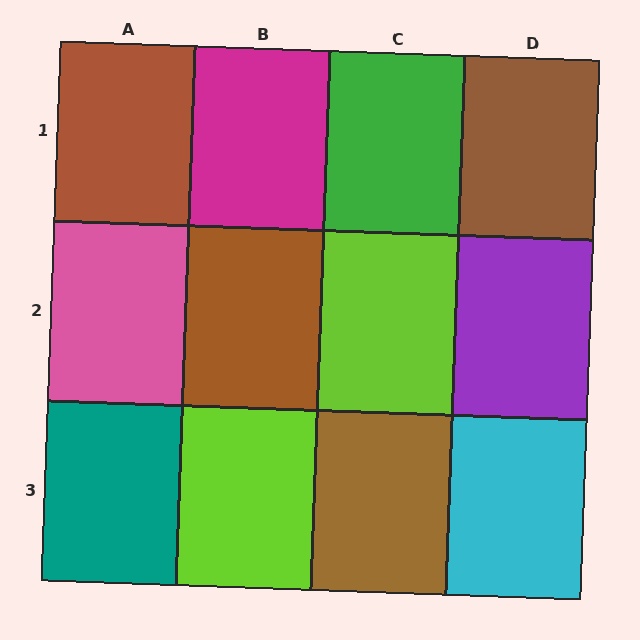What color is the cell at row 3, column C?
Brown.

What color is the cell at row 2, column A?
Pink.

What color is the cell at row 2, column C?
Lime.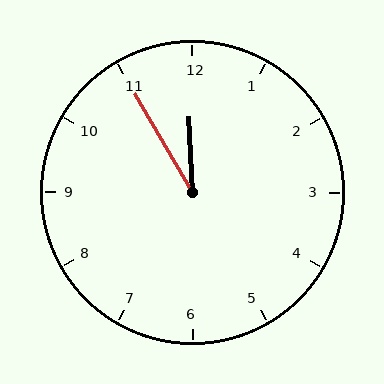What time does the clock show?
11:55.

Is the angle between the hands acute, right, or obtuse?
It is acute.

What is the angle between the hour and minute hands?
Approximately 28 degrees.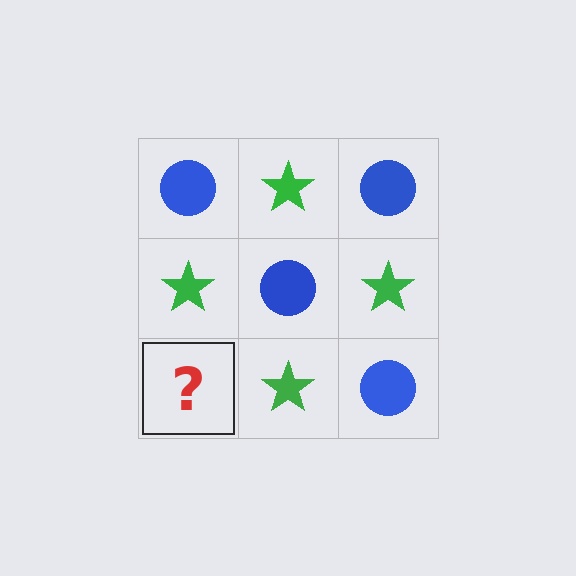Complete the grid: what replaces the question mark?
The question mark should be replaced with a blue circle.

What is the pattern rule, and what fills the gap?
The rule is that it alternates blue circle and green star in a checkerboard pattern. The gap should be filled with a blue circle.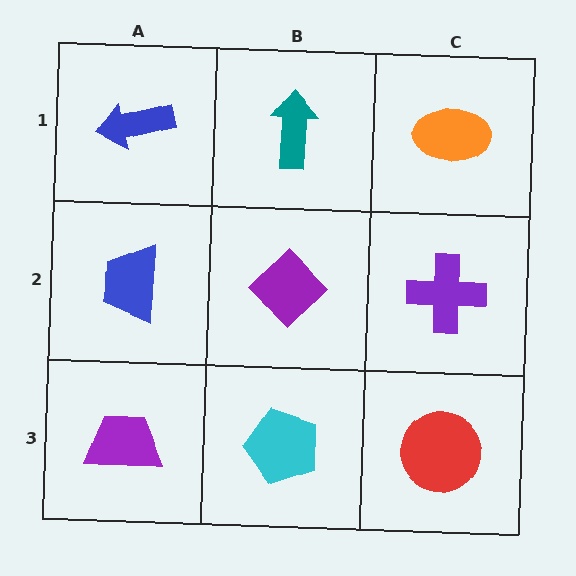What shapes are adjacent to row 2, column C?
An orange ellipse (row 1, column C), a red circle (row 3, column C), a purple diamond (row 2, column B).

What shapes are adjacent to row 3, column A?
A blue trapezoid (row 2, column A), a cyan pentagon (row 3, column B).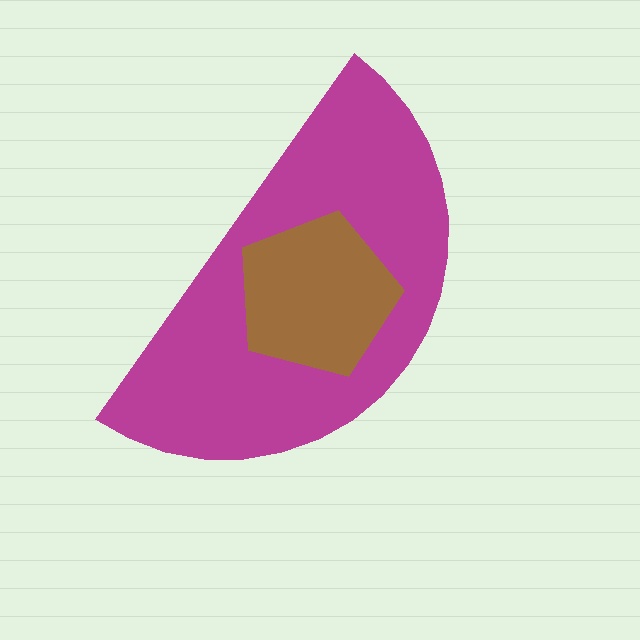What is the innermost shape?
The brown pentagon.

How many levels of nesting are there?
2.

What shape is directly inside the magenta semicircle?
The brown pentagon.